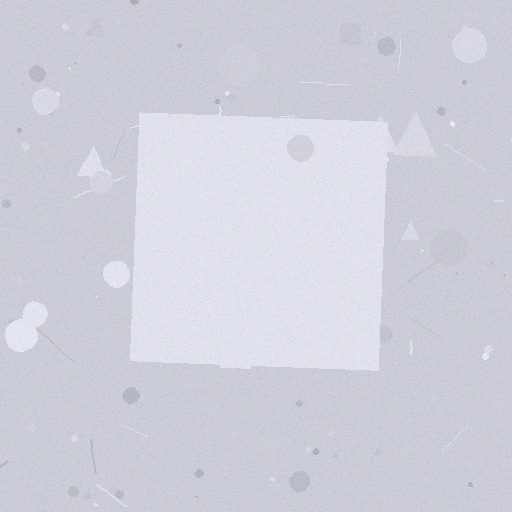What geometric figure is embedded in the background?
A square is embedded in the background.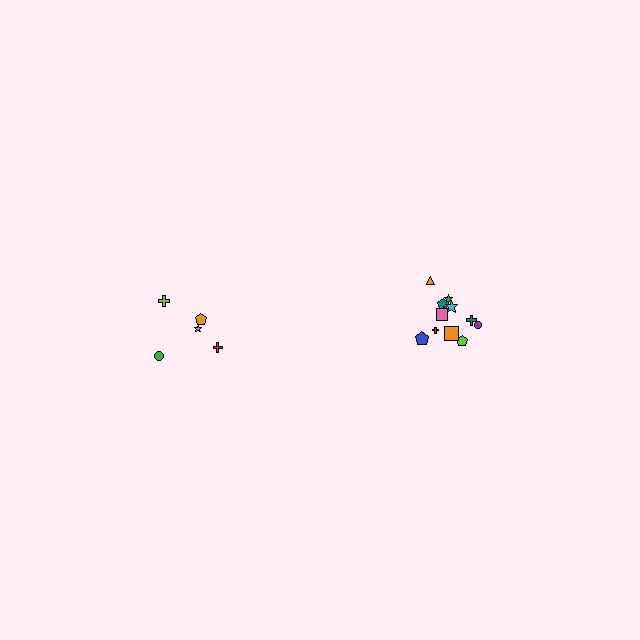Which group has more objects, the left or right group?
The right group.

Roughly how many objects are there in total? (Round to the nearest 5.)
Roughly 15 objects in total.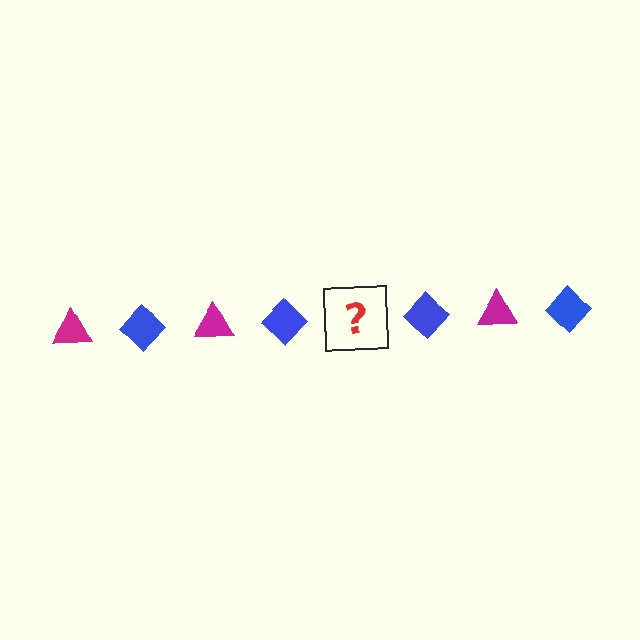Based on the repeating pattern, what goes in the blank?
The blank should be a magenta triangle.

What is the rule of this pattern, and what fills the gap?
The rule is that the pattern alternates between magenta triangle and blue diamond. The gap should be filled with a magenta triangle.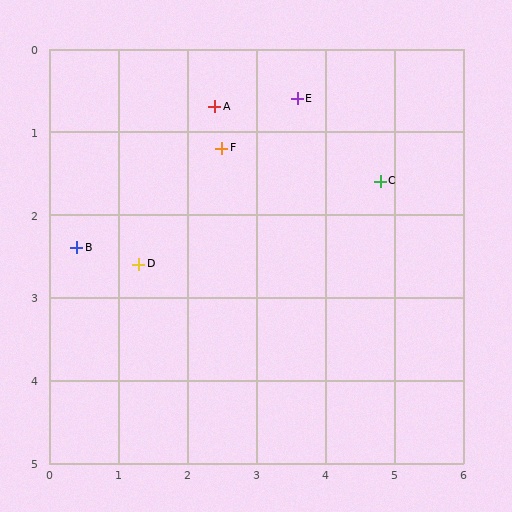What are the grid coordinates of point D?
Point D is at approximately (1.3, 2.6).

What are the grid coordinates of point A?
Point A is at approximately (2.4, 0.7).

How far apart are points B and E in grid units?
Points B and E are about 3.7 grid units apart.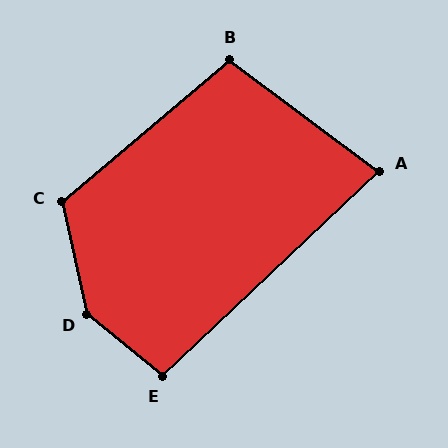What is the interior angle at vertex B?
Approximately 103 degrees (obtuse).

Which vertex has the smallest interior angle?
A, at approximately 80 degrees.